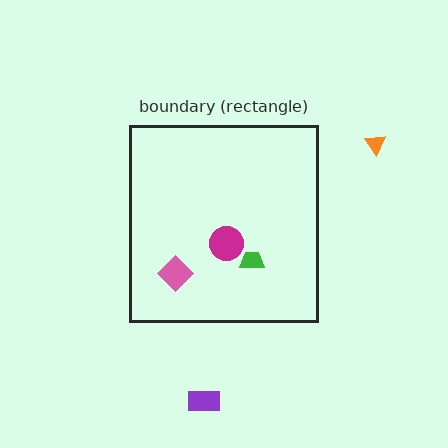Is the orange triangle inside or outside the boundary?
Outside.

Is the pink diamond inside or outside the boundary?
Inside.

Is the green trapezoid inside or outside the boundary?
Inside.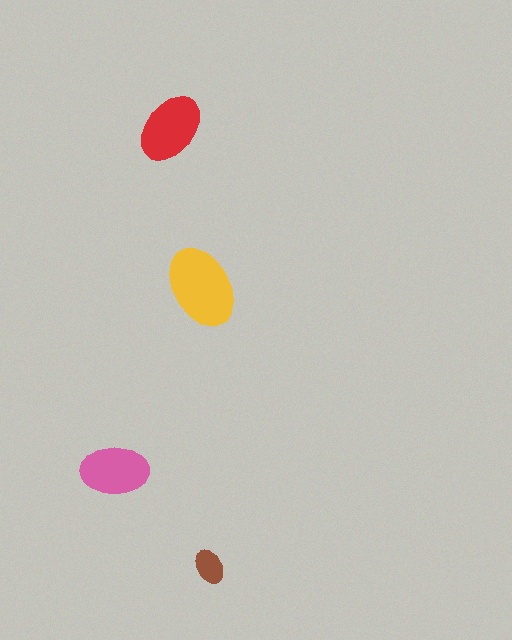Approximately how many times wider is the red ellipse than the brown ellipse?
About 2 times wider.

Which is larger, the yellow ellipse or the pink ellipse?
The yellow one.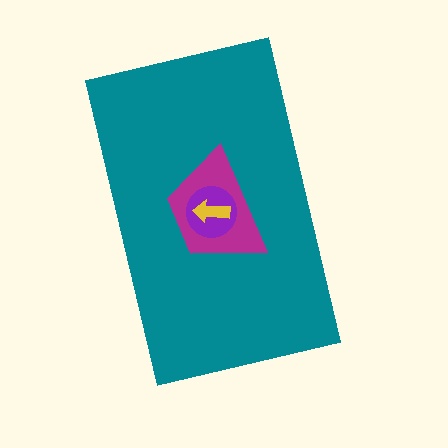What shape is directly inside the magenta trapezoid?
The purple circle.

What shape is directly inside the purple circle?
The yellow arrow.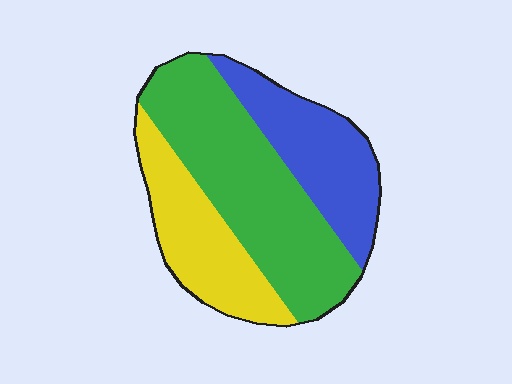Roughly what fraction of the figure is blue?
Blue takes up between a sixth and a third of the figure.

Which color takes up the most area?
Green, at roughly 45%.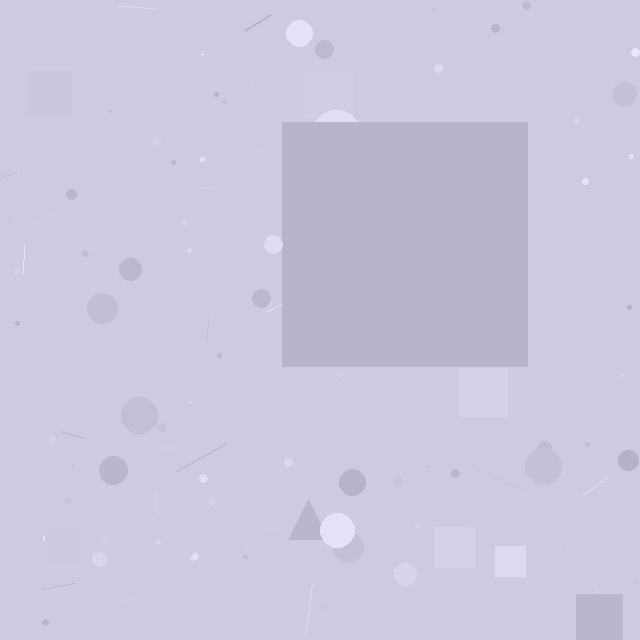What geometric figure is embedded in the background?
A square is embedded in the background.